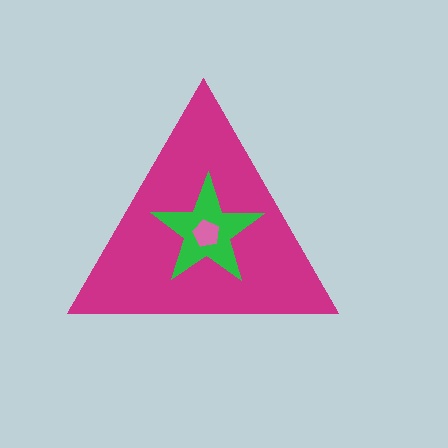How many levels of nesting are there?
3.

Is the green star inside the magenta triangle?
Yes.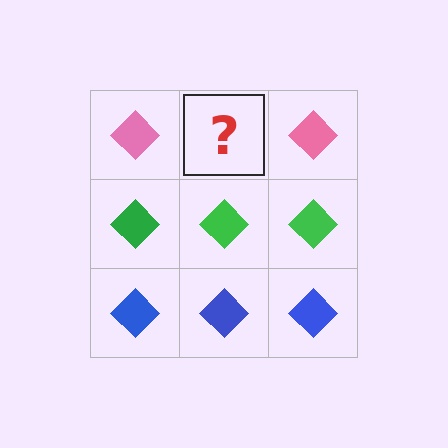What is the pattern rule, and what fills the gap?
The rule is that each row has a consistent color. The gap should be filled with a pink diamond.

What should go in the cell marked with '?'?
The missing cell should contain a pink diamond.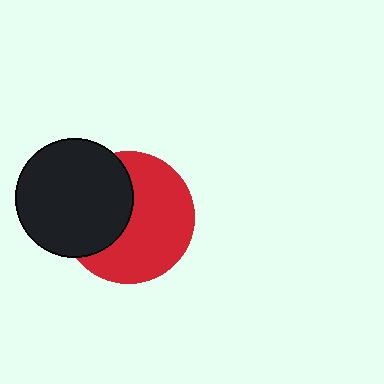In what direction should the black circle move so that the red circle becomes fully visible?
The black circle should move left. That is the shortest direction to clear the overlap and leave the red circle fully visible.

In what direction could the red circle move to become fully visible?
The red circle could move right. That would shift it out from behind the black circle entirely.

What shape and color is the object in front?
The object in front is a black circle.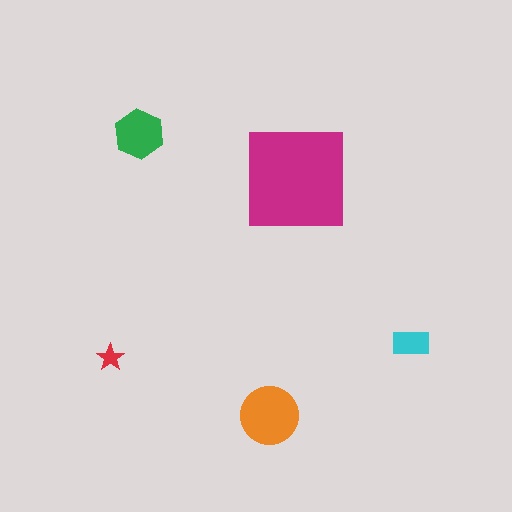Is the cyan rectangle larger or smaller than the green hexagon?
Smaller.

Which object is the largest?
The magenta square.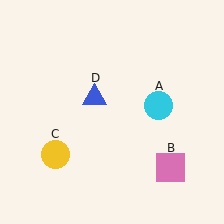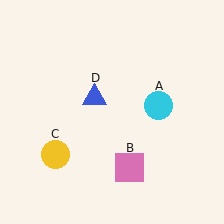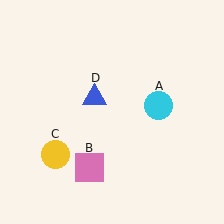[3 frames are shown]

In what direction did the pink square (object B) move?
The pink square (object B) moved left.